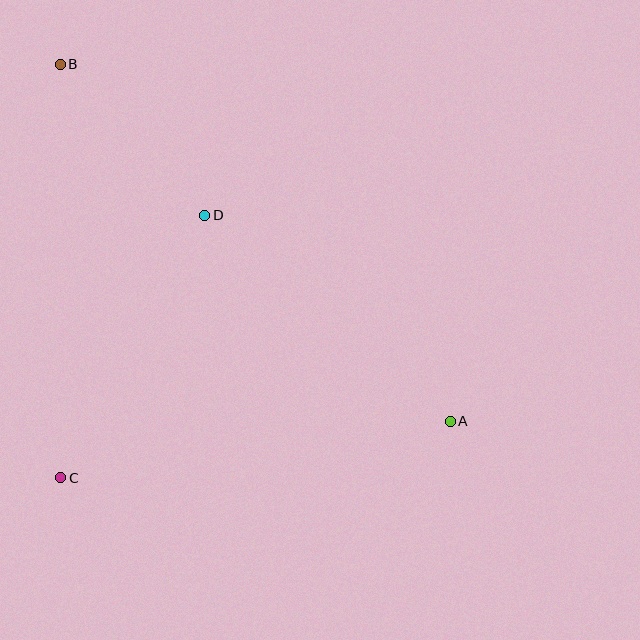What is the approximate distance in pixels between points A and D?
The distance between A and D is approximately 320 pixels.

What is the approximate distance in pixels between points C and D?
The distance between C and D is approximately 299 pixels.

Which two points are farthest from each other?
Points A and B are farthest from each other.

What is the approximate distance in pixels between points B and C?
The distance between B and C is approximately 414 pixels.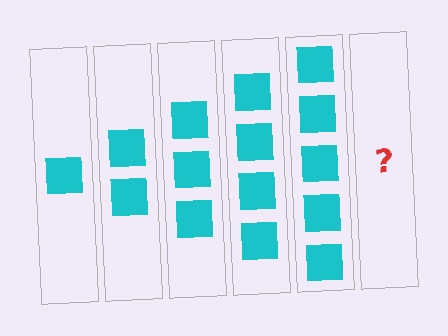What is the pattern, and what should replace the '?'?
The pattern is that each step adds one more square. The '?' should be 6 squares.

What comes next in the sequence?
The next element should be 6 squares.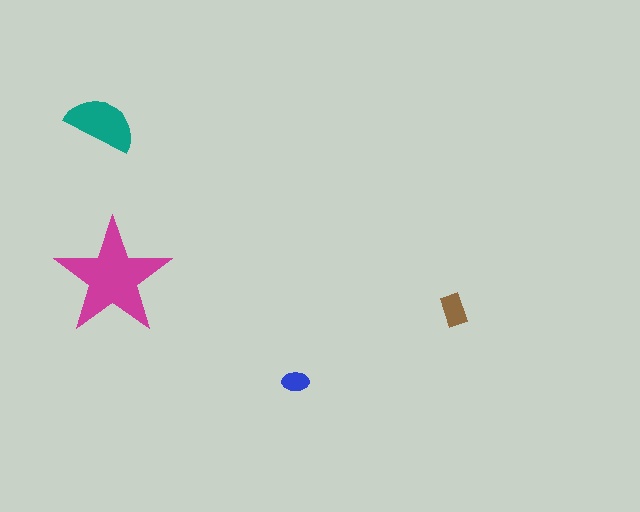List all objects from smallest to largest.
The blue ellipse, the brown rectangle, the teal semicircle, the magenta star.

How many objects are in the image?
There are 4 objects in the image.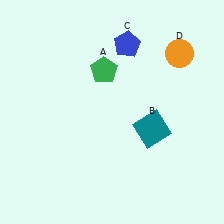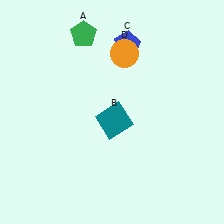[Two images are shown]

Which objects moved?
The objects that moved are: the green pentagon (A), the teal square (B), the orange circle (D).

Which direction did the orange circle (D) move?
The orange circle (D) moved left.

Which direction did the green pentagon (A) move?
The green pentagon (A) moved up.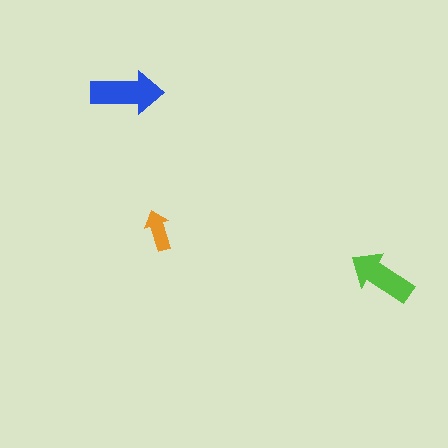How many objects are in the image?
There are 3 objects in the image.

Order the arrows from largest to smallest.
the blue one, the lime one, the orange one.